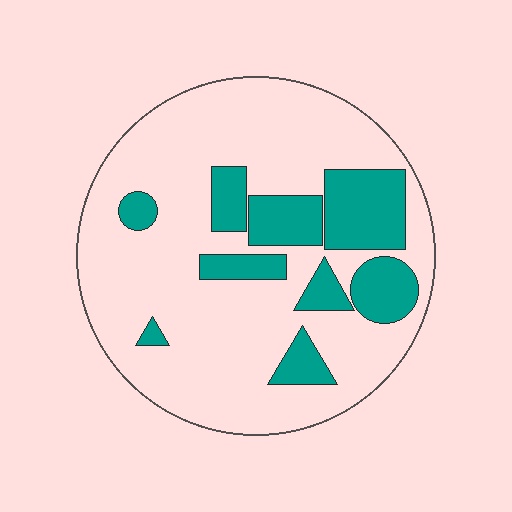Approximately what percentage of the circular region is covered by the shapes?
Approximately 25%.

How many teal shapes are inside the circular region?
9.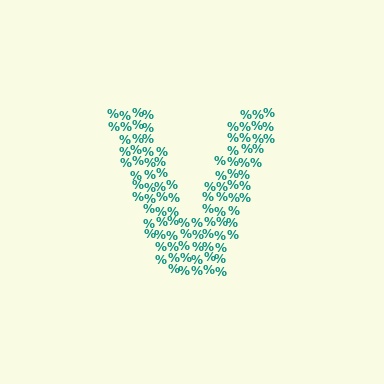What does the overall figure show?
The overall figure shows the letter V.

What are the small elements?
The small elements are percent signs.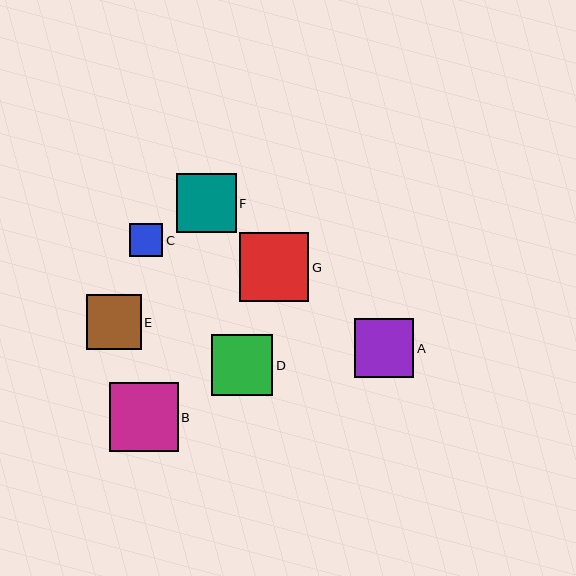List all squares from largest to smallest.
From largest to smallest: G, B, D, F, A, E, C.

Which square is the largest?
Square G is the largest with a size of approximately 69 pixels.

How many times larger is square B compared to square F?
Square B is approximately 1.1 times the size of square F.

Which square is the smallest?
Square C is the smallest with a size of approximately 33 pixels.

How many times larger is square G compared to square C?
Square G is approximately 2.1 times the size of square C.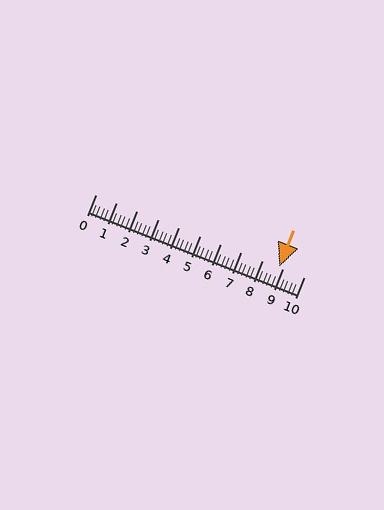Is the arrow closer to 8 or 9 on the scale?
The arrow is closer to 9.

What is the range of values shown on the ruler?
The ruler shows values from 0 to 10.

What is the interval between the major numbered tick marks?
The major tick marks are spaced 1 units apart.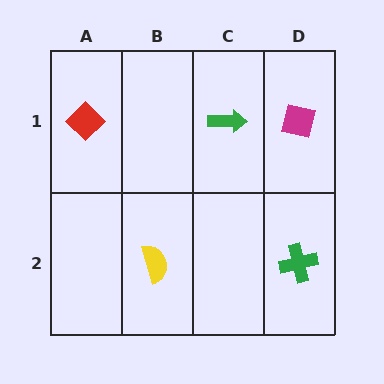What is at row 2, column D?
A green cross.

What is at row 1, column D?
A magenta square.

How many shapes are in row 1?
3 shapes.